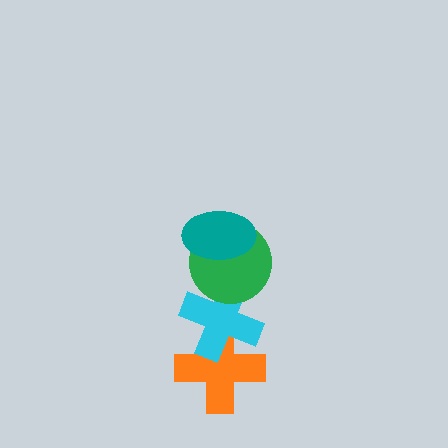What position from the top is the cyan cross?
The cyan cross is 3rd from the top.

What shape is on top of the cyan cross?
The green circle is on top of the cyan cross.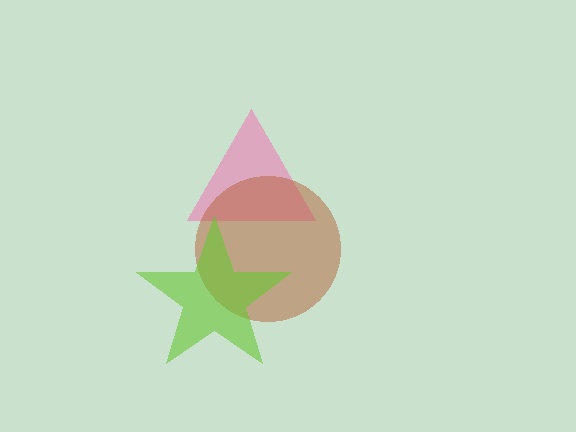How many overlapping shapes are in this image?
There are 3 overlapping shapes in the image.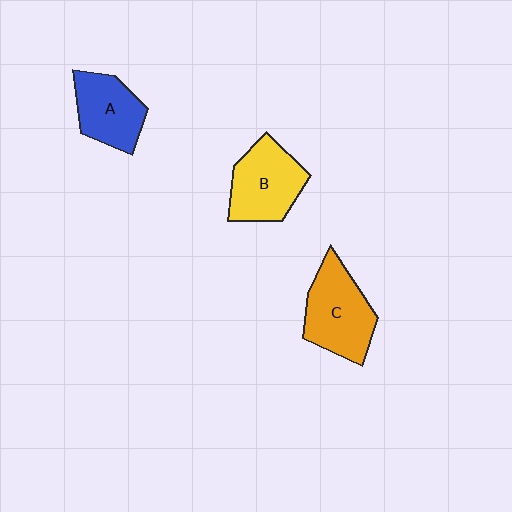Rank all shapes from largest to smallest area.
From largest to smallest: C (orange), B (yellow), A (blue).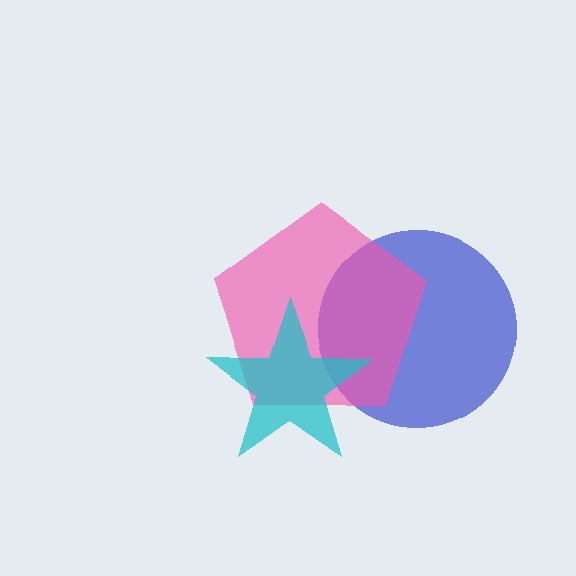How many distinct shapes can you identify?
There are 3 distinct shapes: a blue circle, a pink pentagon, a cyan star.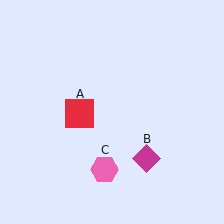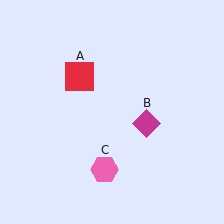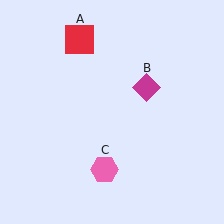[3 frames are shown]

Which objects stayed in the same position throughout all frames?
Pink hexagon (object C) remained stationary.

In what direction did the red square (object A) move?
The red square (object A) moved up.